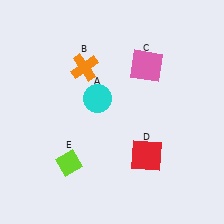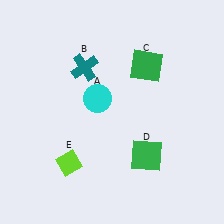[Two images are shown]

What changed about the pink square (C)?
In Image 1, C is pink. In Image 2, it changed to green.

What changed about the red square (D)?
In Image 1, D is red. In Image 2, it changed to green.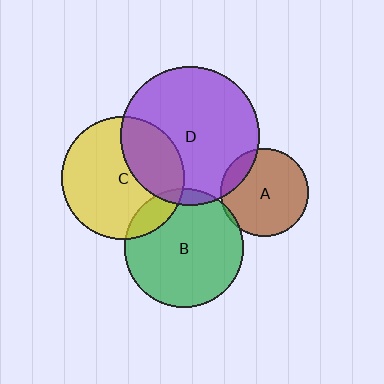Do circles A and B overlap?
Yes.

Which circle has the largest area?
Circle D (purple).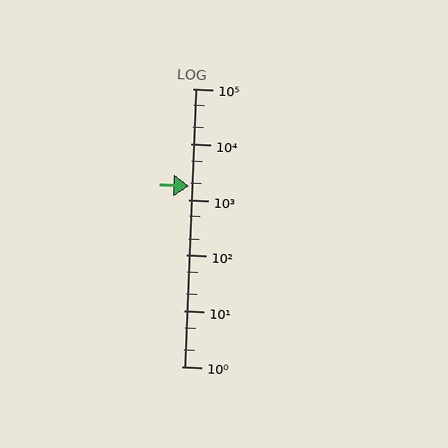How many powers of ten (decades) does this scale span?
The scale spans 5 decades, from 1 to 100000.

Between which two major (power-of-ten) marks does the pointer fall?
The pointer is between 1000 and 10000.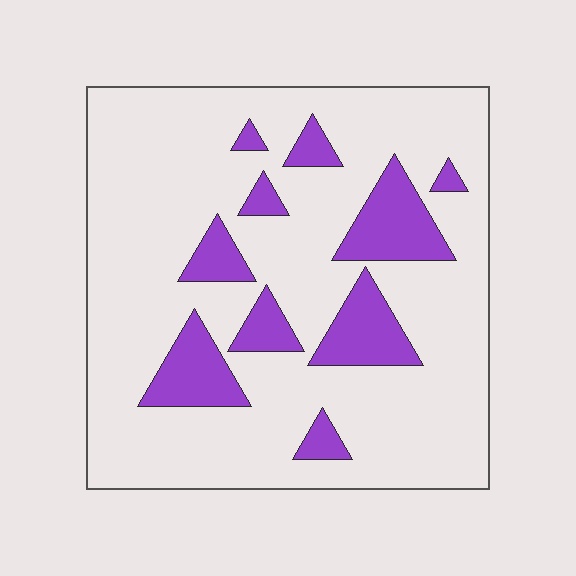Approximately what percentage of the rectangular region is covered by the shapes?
Approximately 20%.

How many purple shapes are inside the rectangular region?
10.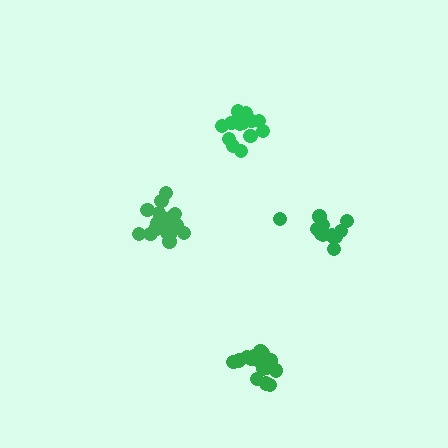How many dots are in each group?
Group 1: 20 dots, Group 2: 19 dots, Group 3: 14 dots, Group 4: 14 dots (67 total).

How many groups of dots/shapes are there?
There are 4 groups.